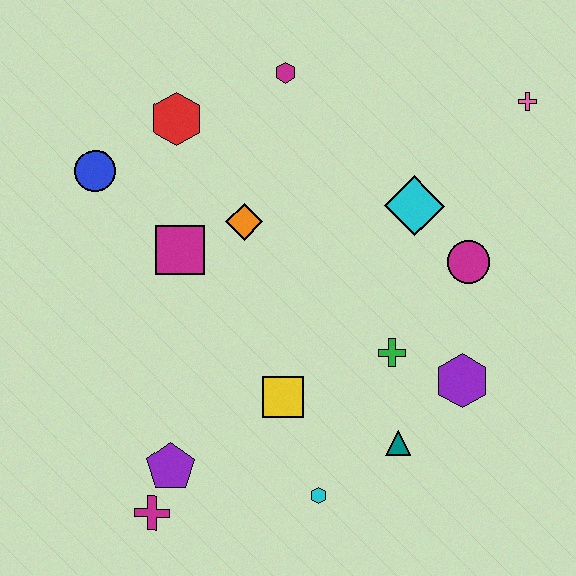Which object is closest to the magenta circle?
The cyan diamond is closest to the magenta circle.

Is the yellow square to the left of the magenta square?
No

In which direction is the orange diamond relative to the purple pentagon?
The orange diamond is above the purple pentagon.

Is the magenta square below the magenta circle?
No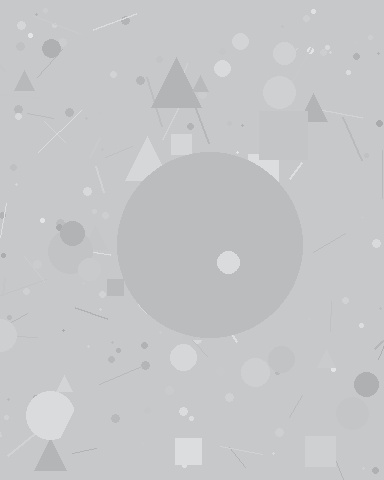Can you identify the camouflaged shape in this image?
The camouflaged shape is a circle.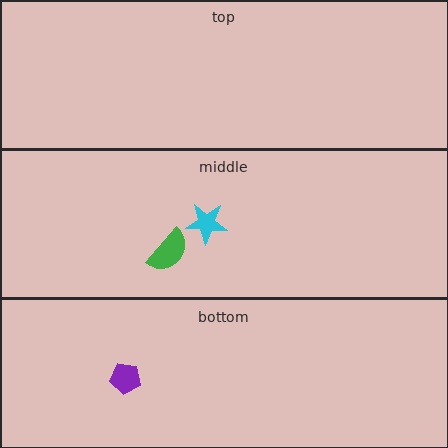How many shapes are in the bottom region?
1.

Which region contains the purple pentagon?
The bottom region.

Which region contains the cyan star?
The middle region.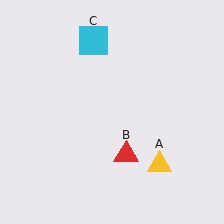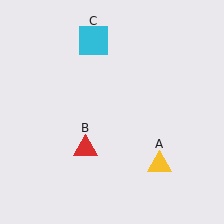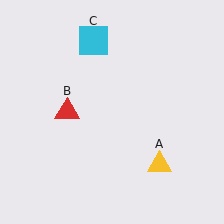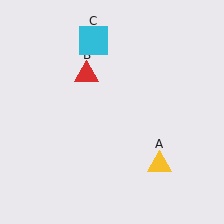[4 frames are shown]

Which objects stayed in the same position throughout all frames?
Yellow triangle (object A) and cyan square (object C) remained stationary.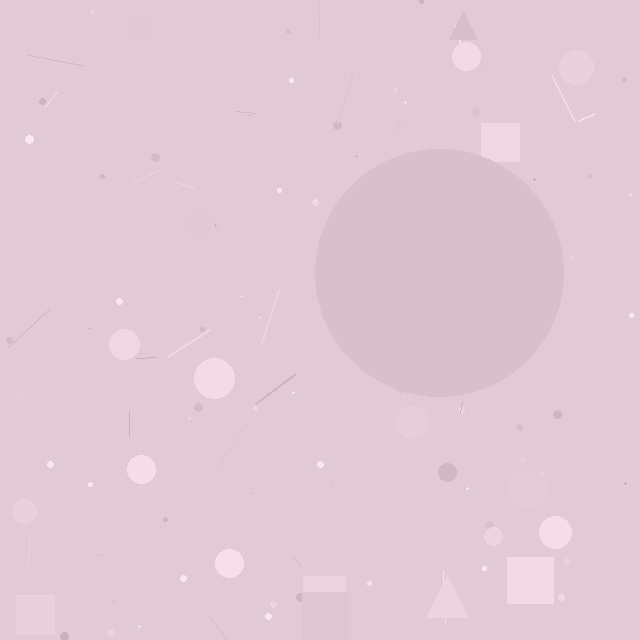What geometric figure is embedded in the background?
A circle is embedded in the background.